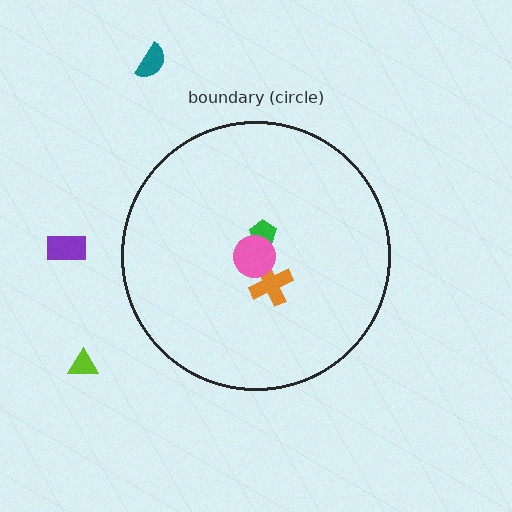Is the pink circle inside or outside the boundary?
Inside.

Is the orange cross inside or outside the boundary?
Inside.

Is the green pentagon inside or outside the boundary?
Inside.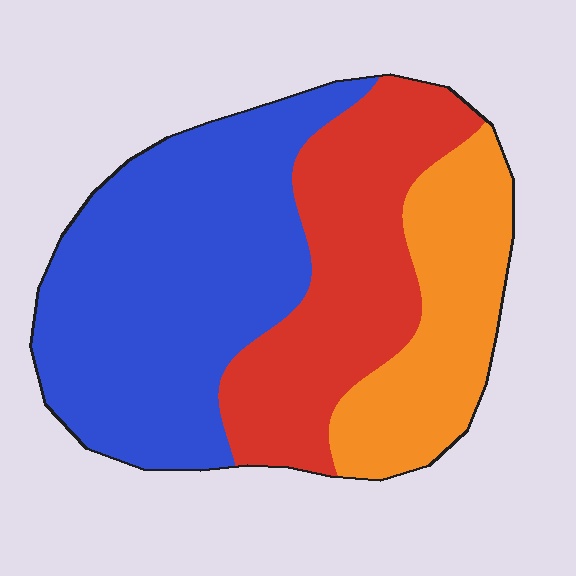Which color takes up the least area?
Orange, at roughly 20%.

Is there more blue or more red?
Blue.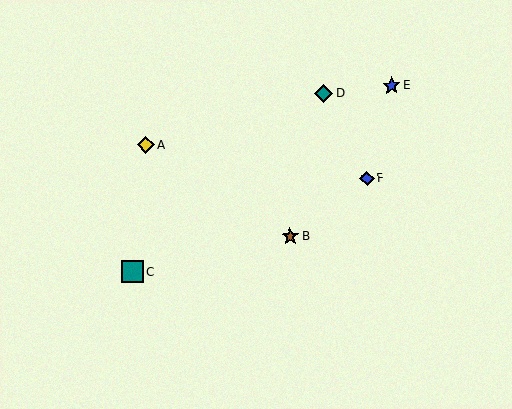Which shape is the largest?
The teal square (labeled C) is the largest.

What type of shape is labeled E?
Shape E is a blue star.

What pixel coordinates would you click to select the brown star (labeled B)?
Click at (290, 237) to select the brown star B.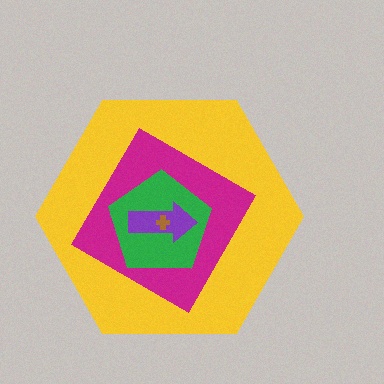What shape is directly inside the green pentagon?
The purple arrow.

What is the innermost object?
The brown cross.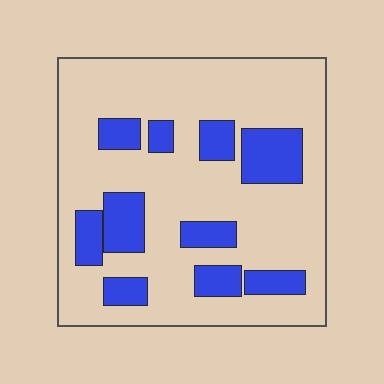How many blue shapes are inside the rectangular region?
10.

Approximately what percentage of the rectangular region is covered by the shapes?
Approximately 25%.